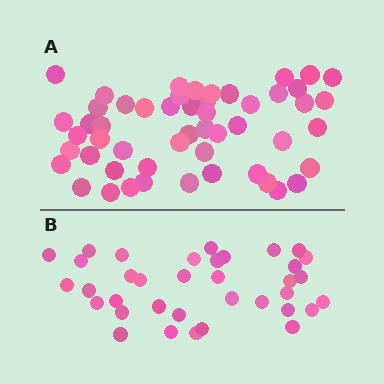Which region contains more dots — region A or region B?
Region A (the top region) has more dots.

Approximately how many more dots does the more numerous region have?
Region A has approximately 15 more dots than region B.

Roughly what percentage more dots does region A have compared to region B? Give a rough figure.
About 45% more.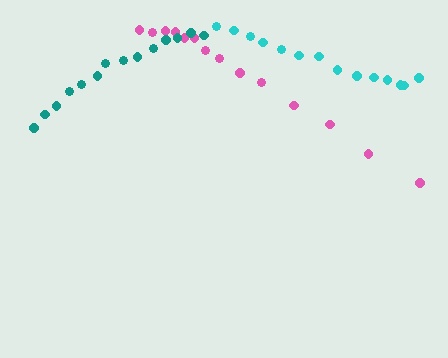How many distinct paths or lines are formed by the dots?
There are 3 distinct paths.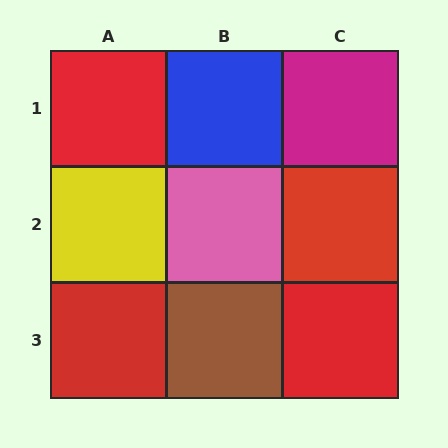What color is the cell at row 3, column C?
Red.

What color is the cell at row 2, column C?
Red.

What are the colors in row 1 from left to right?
Red, blue, magenta.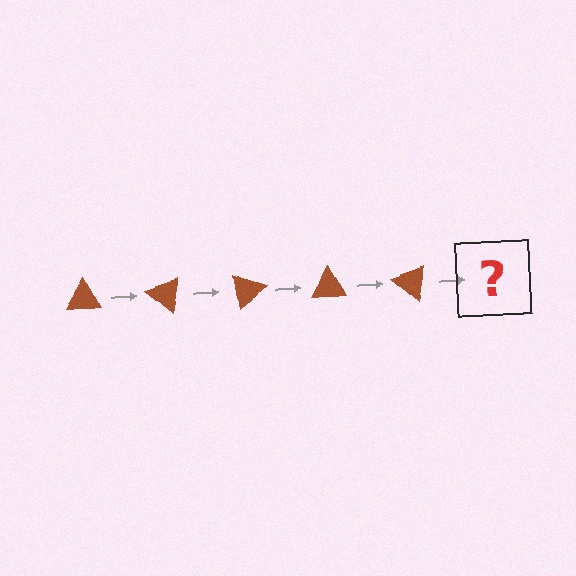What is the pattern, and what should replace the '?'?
The pattern is that the triangle rotates 40 degrees each step. The '?' should be a brown triangle rotated 200 degrees.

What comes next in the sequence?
The next element should be a brown triangle rotated 200 degrees.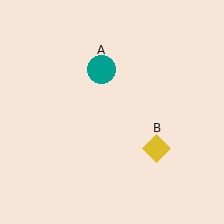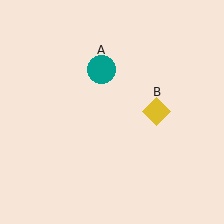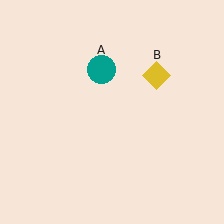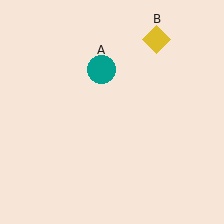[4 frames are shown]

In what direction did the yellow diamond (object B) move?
The yellow diamond (object B) moved up.